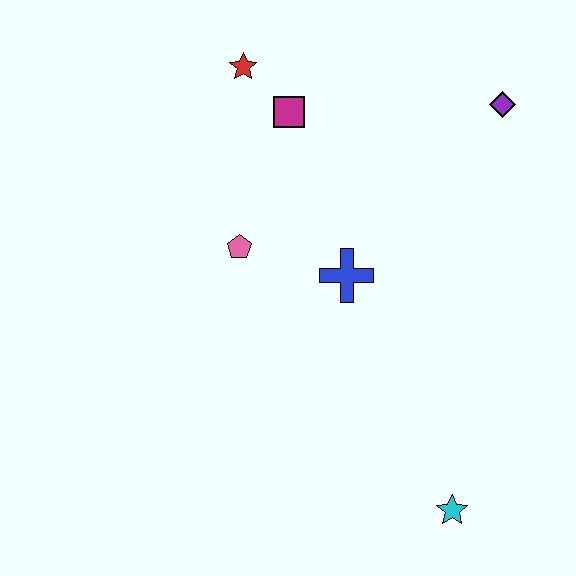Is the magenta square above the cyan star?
Yes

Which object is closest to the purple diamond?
The magenta square is closest to the purple diamond.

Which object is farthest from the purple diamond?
The cyan star is farthest from the purple diamond.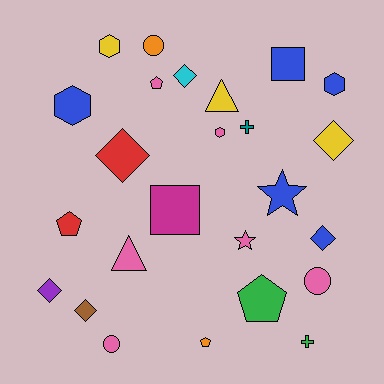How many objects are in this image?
There are 25 objects.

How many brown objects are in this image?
There is 1 brown object.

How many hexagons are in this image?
There are 4 hexagons.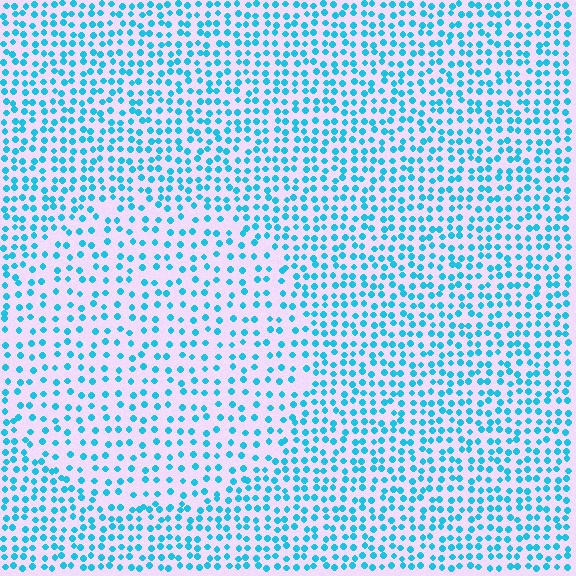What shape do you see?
I see a circle.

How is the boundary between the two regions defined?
The boundary is defined by a change in element density (approximately 1.7x ratio). All elements are the same color, size, and shape.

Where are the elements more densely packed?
The elements are more densely packed outside the circle boundary.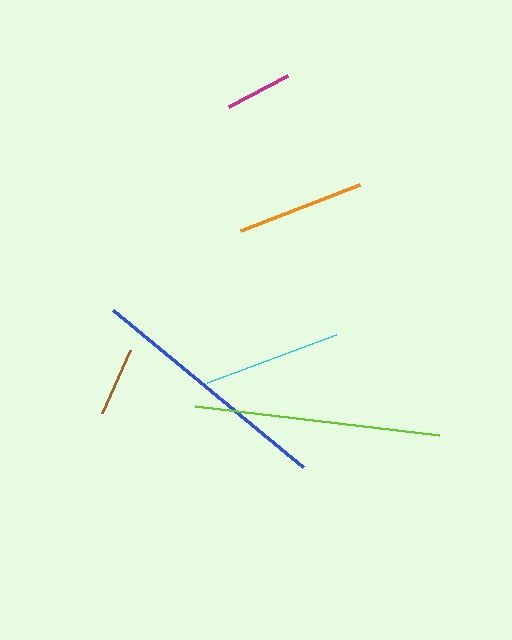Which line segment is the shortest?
The magenta line is the shortest at approximately 67 pixels.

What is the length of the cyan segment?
The cyan segment is approximately 138 pixels long.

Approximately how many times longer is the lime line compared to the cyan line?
The lime line is approximately 1.8 times the length of the cyan line.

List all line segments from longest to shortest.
From longest to shortest: blue, lime, cyan, orange, brown, magenta.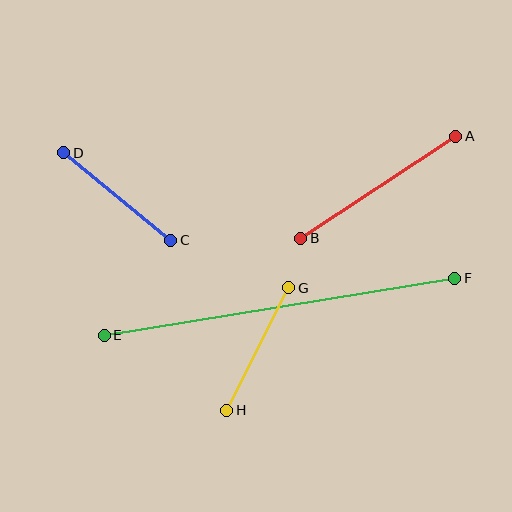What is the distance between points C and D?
The distance is approximately 138 pixels.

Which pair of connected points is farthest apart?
Points E and F are farthest apart.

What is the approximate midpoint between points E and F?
The midpoint is at approximately (280, 307) pixels.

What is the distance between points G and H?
The distance is approximately 137 pixels.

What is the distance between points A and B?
The distance is approximately 185 pixels.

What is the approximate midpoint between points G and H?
The midpoint is at approximately (258, 349) pixels.